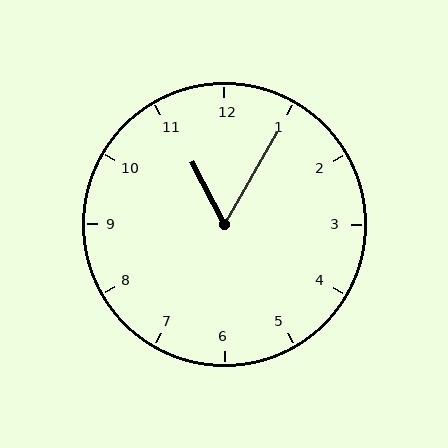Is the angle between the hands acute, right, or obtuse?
It is acute.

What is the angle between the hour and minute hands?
Approximately 58 degrees.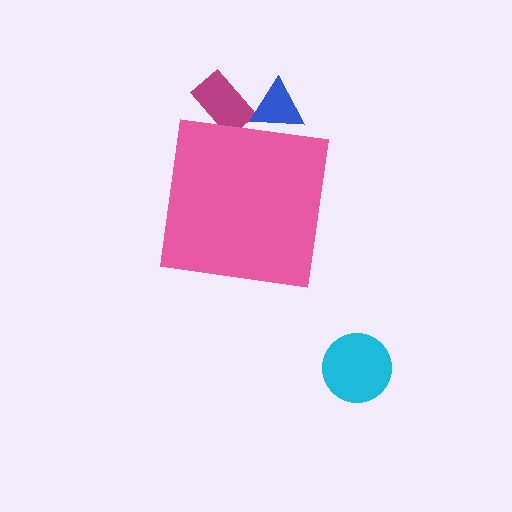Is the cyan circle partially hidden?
No, the cyan circle is fully visible.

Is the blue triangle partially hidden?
Yes, the blue triangle is partially hidden behind the pink square.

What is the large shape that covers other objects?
A pink square.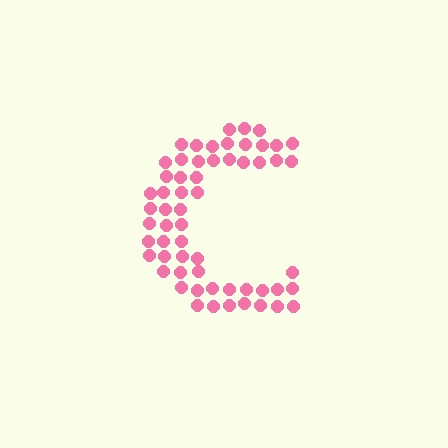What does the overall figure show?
The overall figure shows the letter C.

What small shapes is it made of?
It is made of small circles.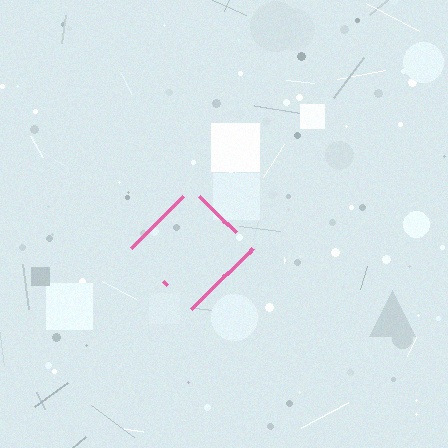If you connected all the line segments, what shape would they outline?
They would outline a diamond.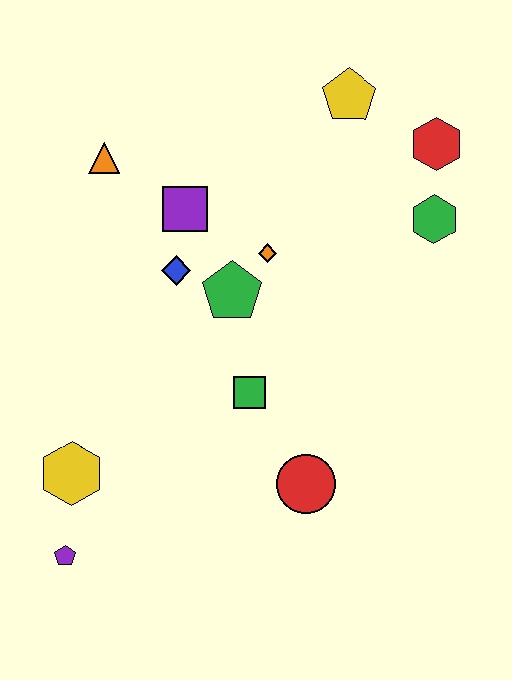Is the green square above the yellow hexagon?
Yes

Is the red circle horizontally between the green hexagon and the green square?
Yes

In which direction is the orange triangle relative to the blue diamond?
The orange triangle is above the blue diamond.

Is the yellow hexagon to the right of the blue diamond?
No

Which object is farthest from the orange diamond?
The purple pentagon is farthest from the orange diamond.